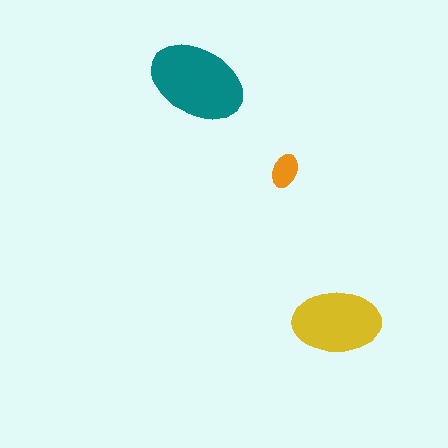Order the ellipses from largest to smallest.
the teal one, the yellow one, the orange one.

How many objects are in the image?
There are 3 objects in the image.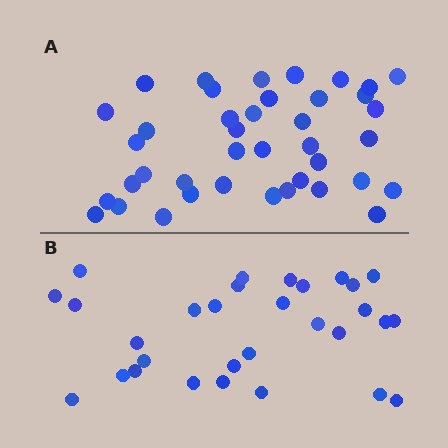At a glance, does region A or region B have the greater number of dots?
Region A (the top region) has more dots.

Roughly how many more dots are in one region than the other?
Region A has roughly 10 or so more dots than region B.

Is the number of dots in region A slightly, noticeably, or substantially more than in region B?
Region A has noticeably more, but not dramatically so. The ratio is roughly 1.3 to 1.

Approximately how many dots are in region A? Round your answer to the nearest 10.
About 40 dots.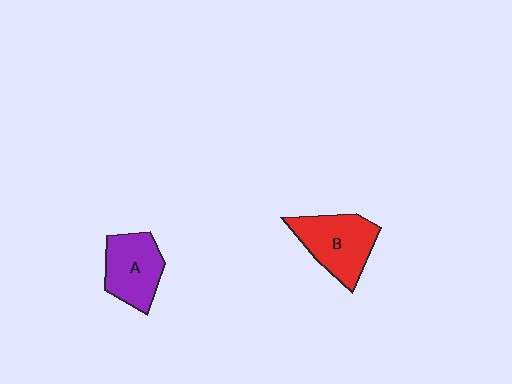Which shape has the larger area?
Shape B (red).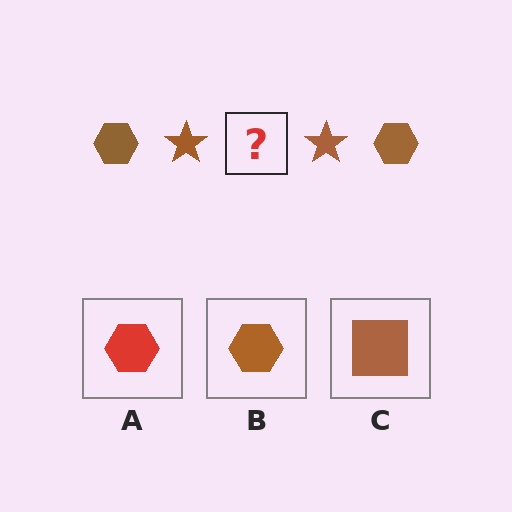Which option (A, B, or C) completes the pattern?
B.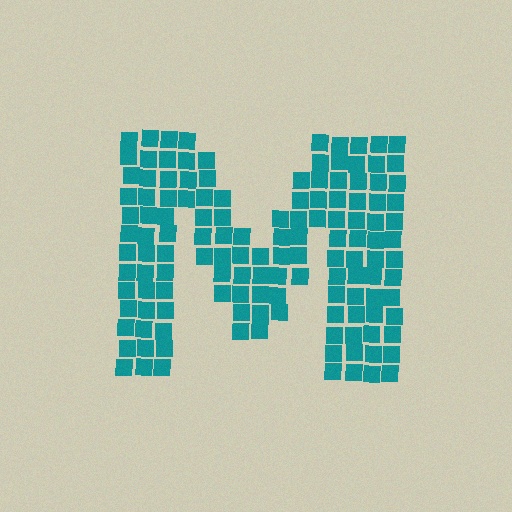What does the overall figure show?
The overall figure shows the letter M.